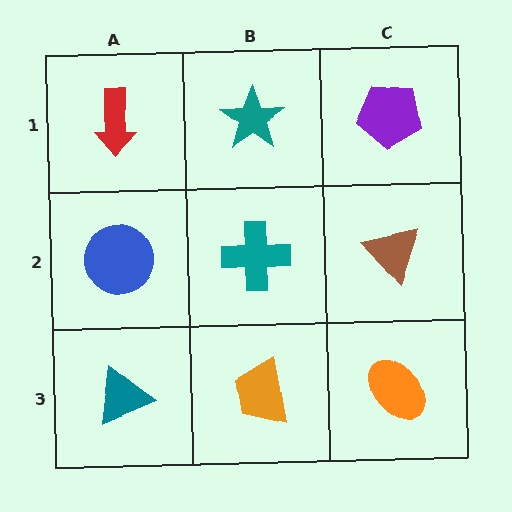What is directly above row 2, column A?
A red arrow.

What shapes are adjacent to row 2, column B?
A teal star (row 1, column B), an orange trapezoid (row 3, column B), a blue circle (row 2, column A), a brown triangle (row 2, column C).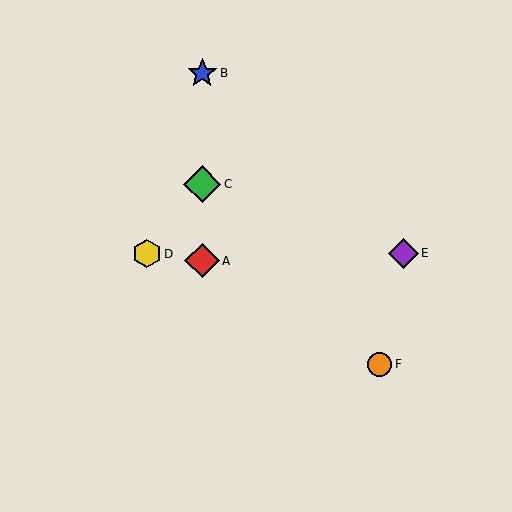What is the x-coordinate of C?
Object C is at x≈202.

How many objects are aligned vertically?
3 objects (A, B, C) are aligned vertically.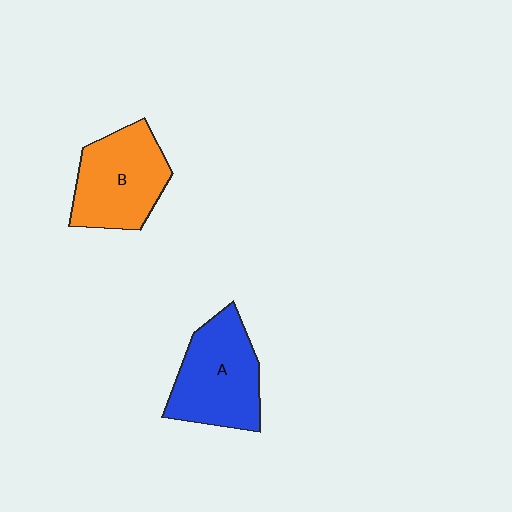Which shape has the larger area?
Shape A (blue).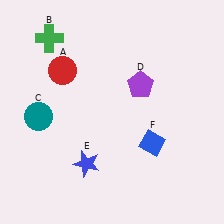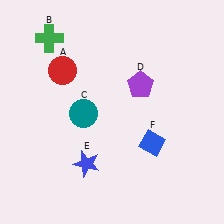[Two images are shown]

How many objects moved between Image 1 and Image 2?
1 object moved between the two images.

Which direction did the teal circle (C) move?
The teal circle (C) moved right.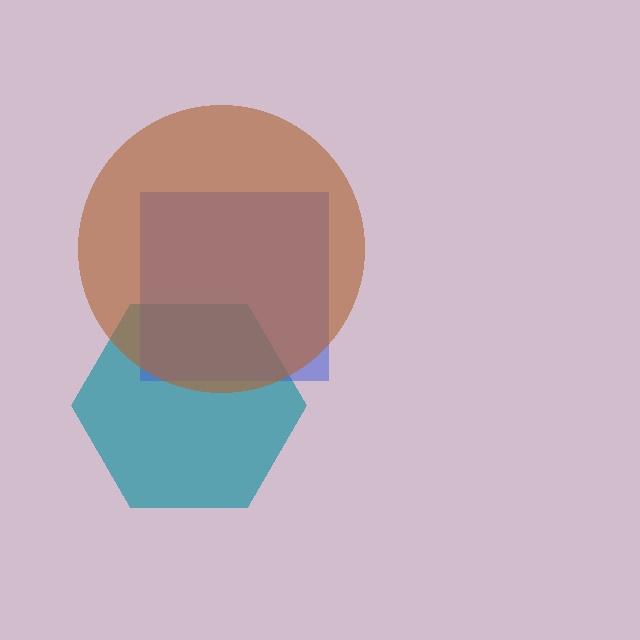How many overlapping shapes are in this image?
There are 3 overlapping shapes in the image.